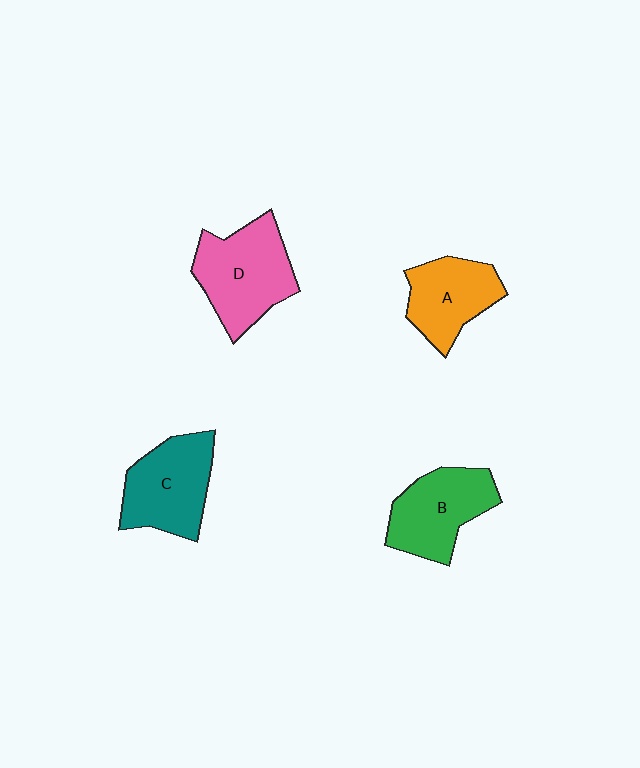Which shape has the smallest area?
Shape A (orange).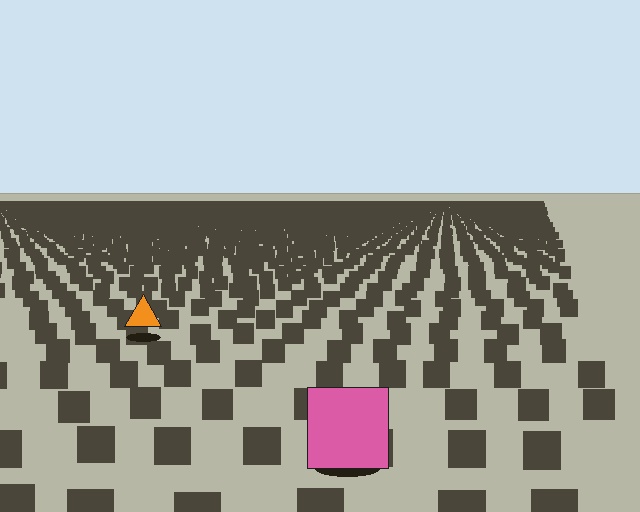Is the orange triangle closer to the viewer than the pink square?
No. The pink square is closer — you can tell from the texture gradient: the ground texture is coarser near it.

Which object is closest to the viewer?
The pink square is closest. The texture marks near it are larger and more spread out.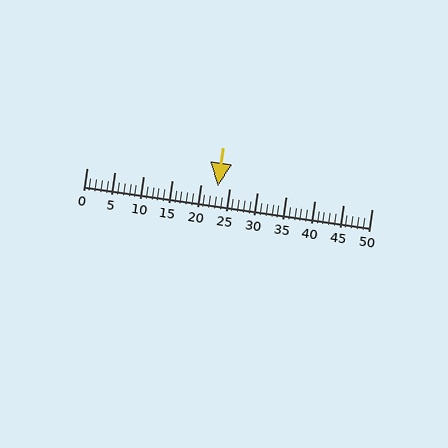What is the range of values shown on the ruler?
The ruler shows values from 0 to 50.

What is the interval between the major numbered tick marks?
The major tick marks are spaced 5 units apart.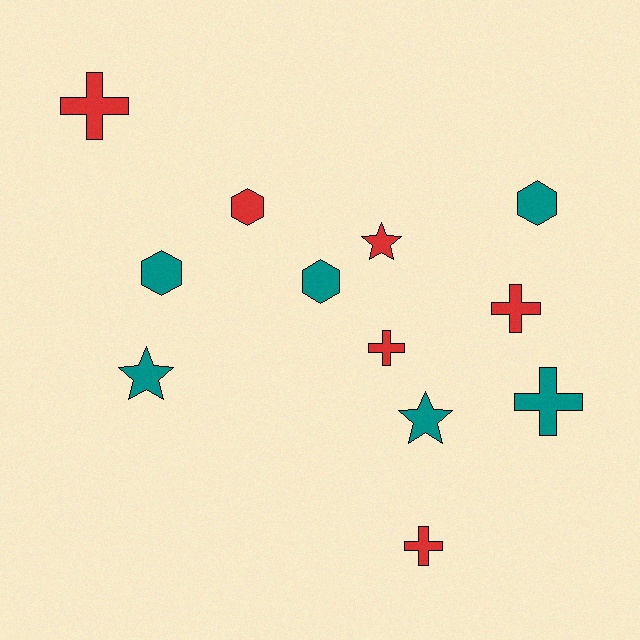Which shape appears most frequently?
Cross, with 5 objects.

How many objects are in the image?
There are 12 objects.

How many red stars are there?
There is 1 red star.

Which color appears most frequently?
Red, with 6 objects.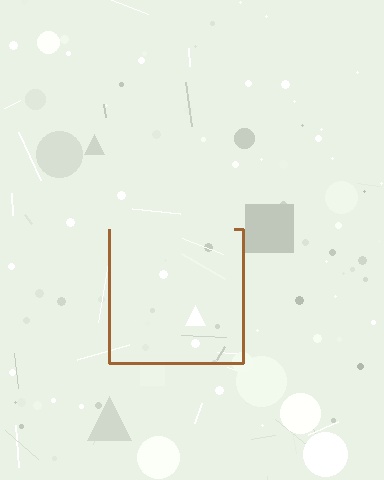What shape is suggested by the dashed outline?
The dashed outline suggests a square.